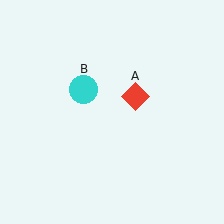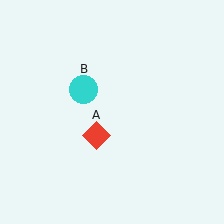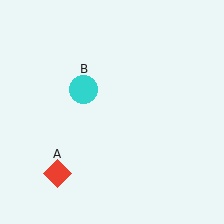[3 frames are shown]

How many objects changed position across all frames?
1 object changed position: red diamond (object A).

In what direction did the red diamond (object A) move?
The red diamond (object A) moved down and to the left.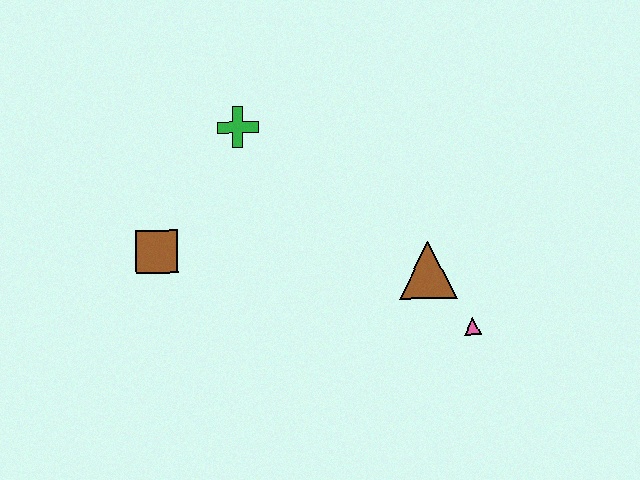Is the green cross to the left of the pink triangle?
Yes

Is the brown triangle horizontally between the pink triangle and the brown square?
Yes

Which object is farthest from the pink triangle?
The brown square is farthest from the pink triangle.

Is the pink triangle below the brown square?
Yes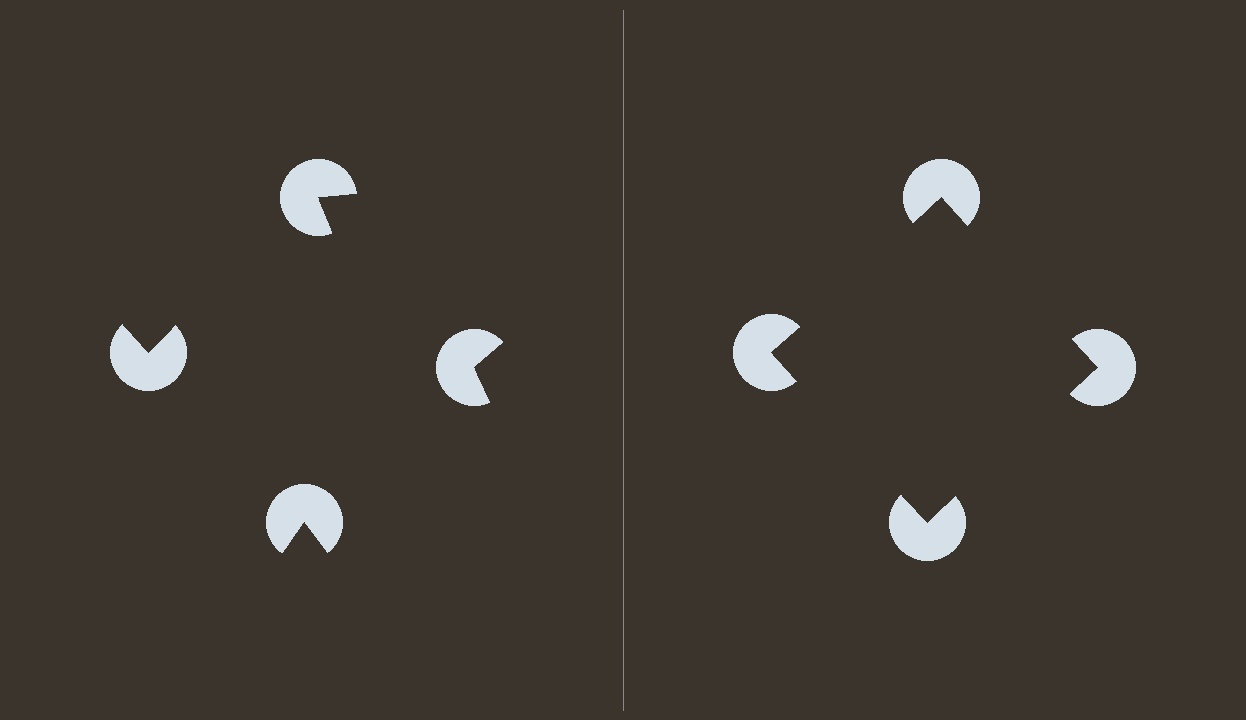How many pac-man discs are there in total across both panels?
8 — 4 on each side.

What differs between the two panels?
The pac-man discs are positioned identically on both sides; only the wedge orientations differ. On the right they align to a square; on the left they are misaligned.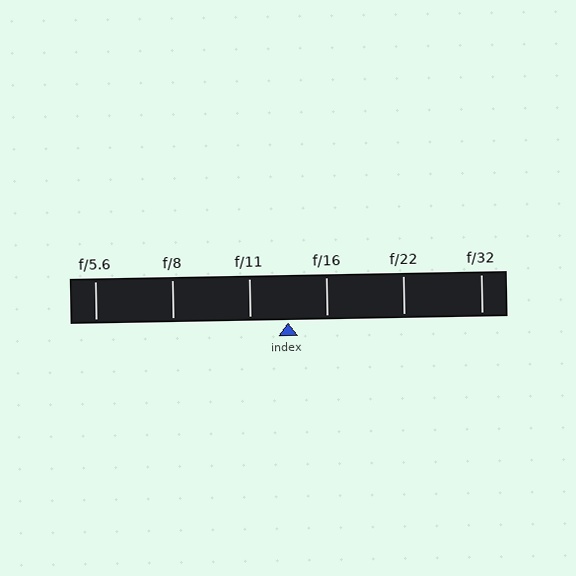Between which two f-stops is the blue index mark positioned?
The index mark is between f/11 and f/16.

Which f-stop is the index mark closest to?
The index mark is closest to f/11.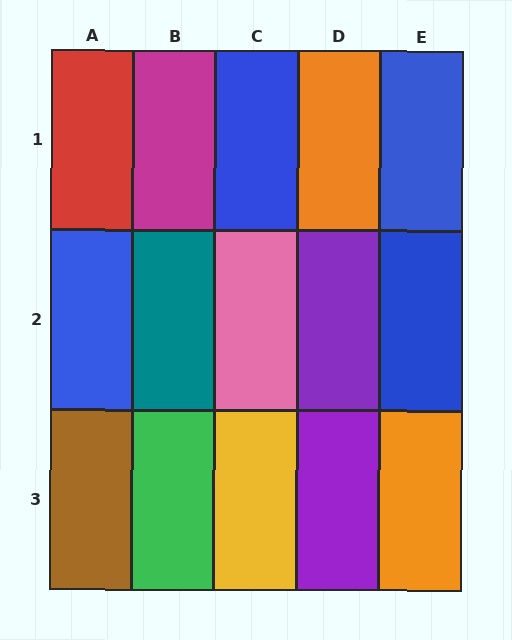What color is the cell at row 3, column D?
Purple.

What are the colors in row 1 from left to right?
Red, magenta, blue, orange, blue.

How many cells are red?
1 cell is red.